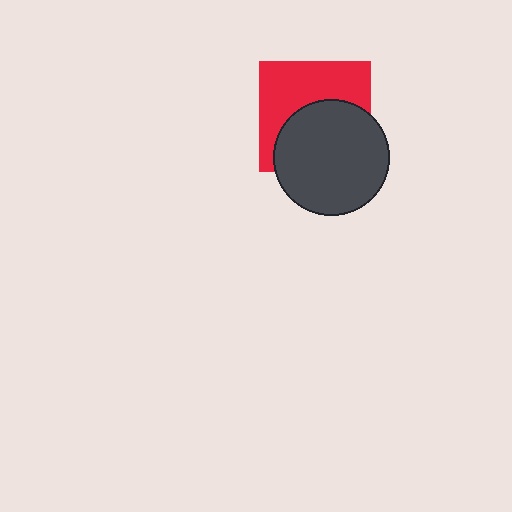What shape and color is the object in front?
The object in front is a dark gray circle.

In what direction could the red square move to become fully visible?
The red square could move up. That would shift it out from behind the dark gray circle entirely.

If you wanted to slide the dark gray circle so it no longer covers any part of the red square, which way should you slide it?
Slide it down — that is the most direct way to separate the two shapes.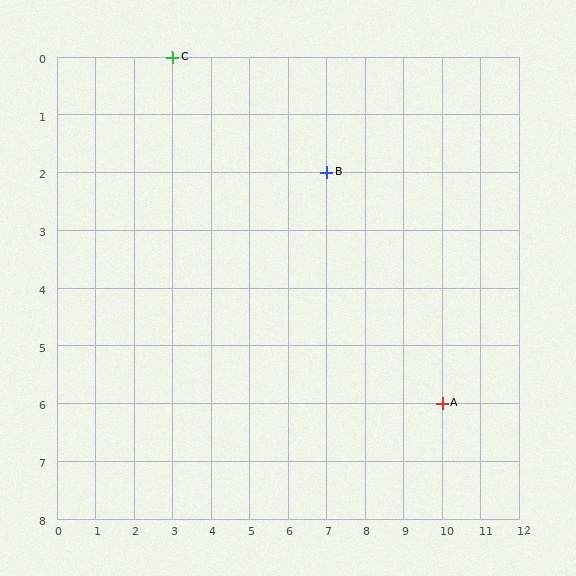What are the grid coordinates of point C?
Point C is at grid coordinates (3, 0).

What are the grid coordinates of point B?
Point B is at grid coordinates (7, 2).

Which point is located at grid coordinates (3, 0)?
Point C is at (3, 0).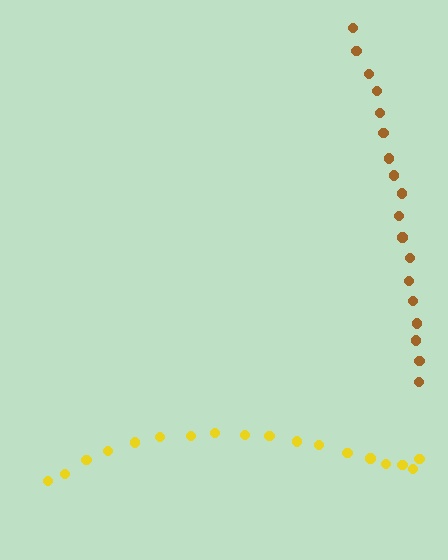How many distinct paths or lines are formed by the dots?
There are 2 distinct paths.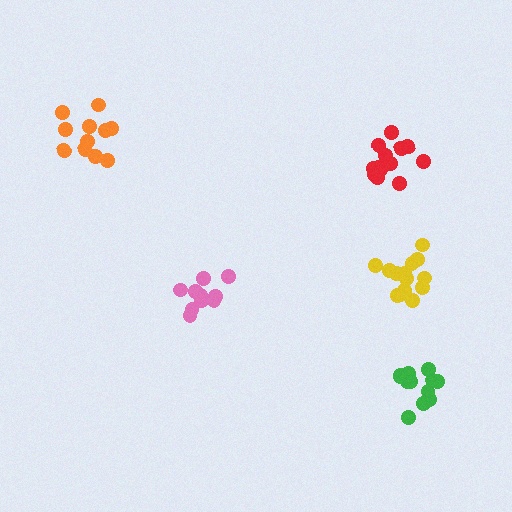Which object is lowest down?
The green cluster is bottommost.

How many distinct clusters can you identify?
There are 5 distinct clusters.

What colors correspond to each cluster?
The clusters are colored: pink, orange, yellow, green, red.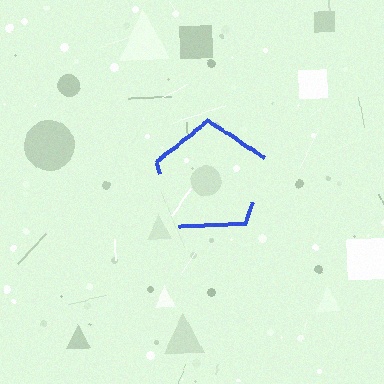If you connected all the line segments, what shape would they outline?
They would outline a pentagon.